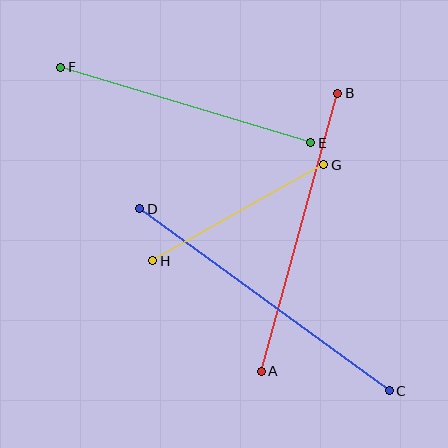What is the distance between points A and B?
The distance is approximately 288 pixels.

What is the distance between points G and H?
The distance is approximately 196 pixels.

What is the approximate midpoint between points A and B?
The midpoint is at approximately (299, 232) pixels.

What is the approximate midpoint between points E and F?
The midpoint is at approximately (186, 105) pixels.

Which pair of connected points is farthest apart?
Points C and D are farthest apart.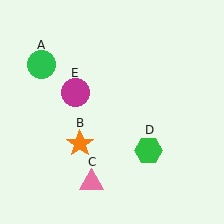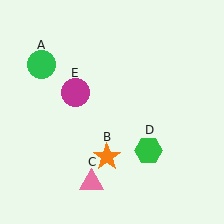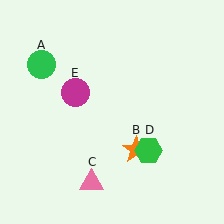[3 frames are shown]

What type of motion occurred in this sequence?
The orange star (object B) rotated counterclockwise around the center of the scene.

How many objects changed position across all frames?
1 object changed position: orange star (object B).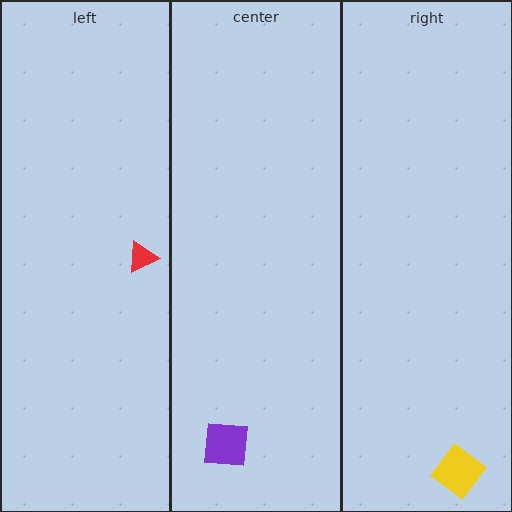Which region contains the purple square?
The center region.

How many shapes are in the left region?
1.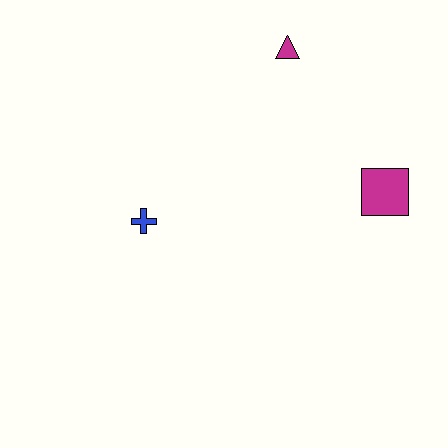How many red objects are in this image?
There are no red objects.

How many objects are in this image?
There are 3 objects.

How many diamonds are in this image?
There are no diamonds.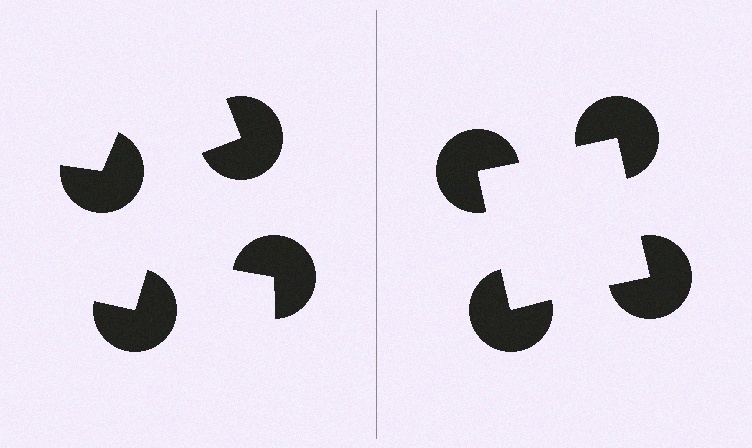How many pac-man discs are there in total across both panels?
8 — 4 on each side.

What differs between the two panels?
The pac-man discs are positioned identically on both sides; only the wedge orientations differ. On the right they align to a square; on the left they are misaligned.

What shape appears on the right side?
An illusory square.